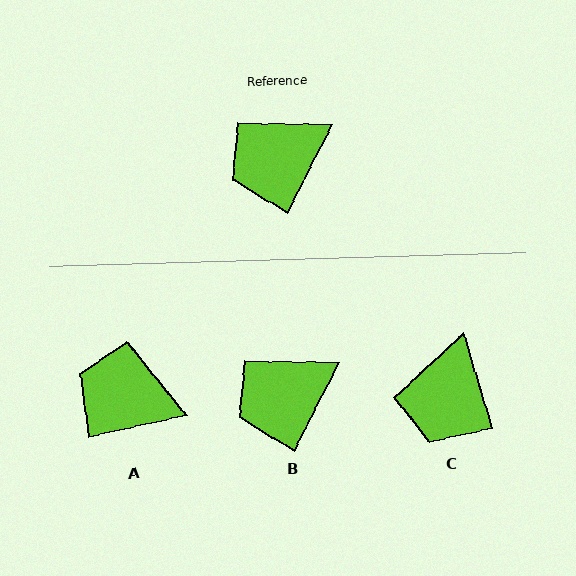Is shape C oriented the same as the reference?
No, it is off by about 43 degrees.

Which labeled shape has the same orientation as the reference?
B.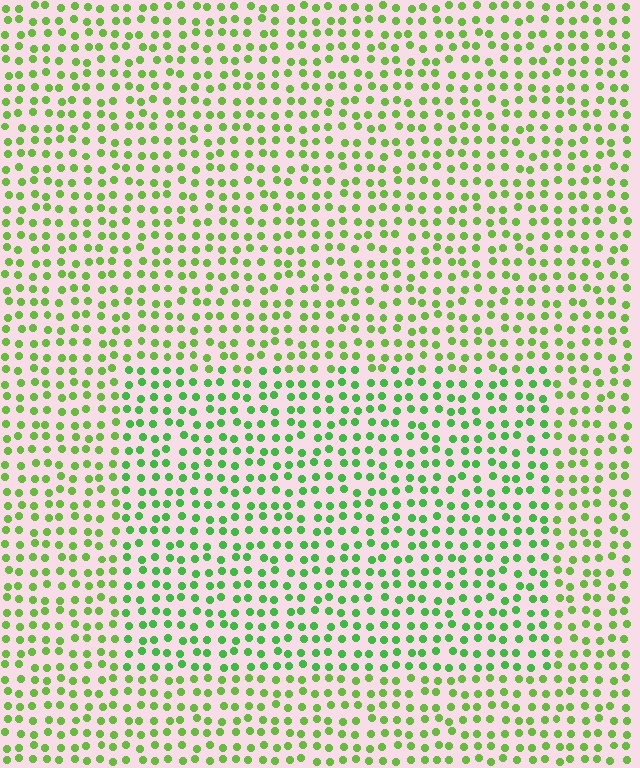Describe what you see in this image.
The image is filled with small lime elements in a uniform arrangement. A rectangle-shaped region is visible where the elements are tinted to a slightly different hue, forming a subtle color boundary.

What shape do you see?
I see a rectangle.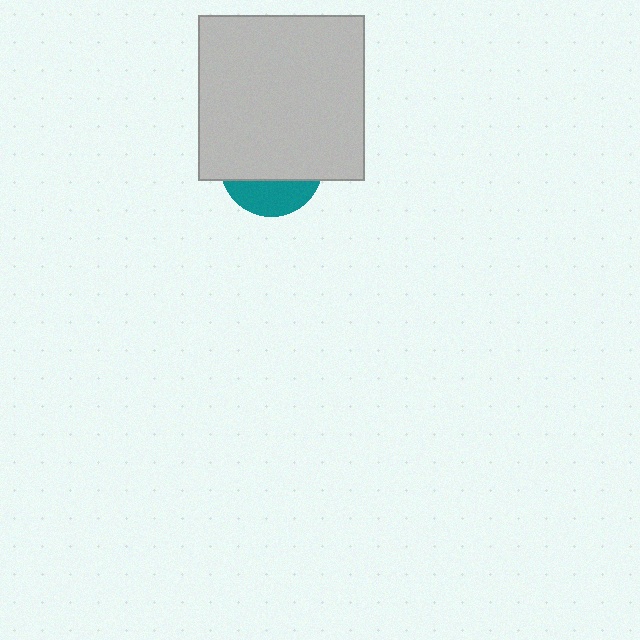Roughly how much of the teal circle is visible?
A small part of it is visible (roughly 30%).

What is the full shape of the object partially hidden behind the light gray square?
The partially hidden object is a teal circle.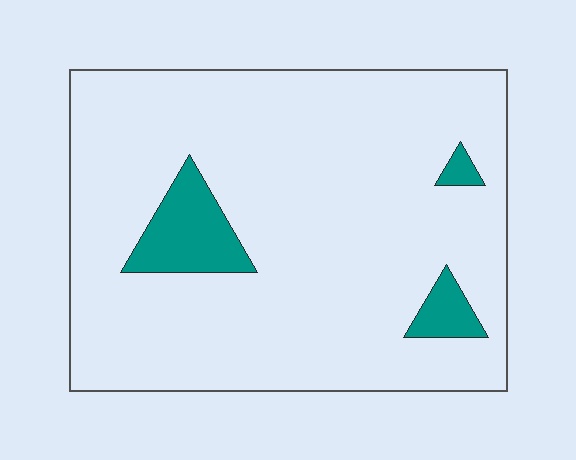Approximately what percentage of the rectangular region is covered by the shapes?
Approximately 10%.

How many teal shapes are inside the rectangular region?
3.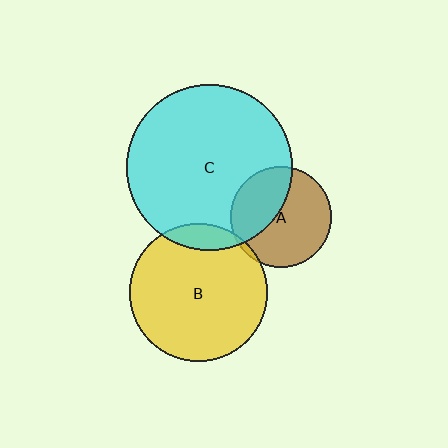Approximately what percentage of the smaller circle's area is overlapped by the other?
Approximately 10%.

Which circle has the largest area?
Circle C (cyan).